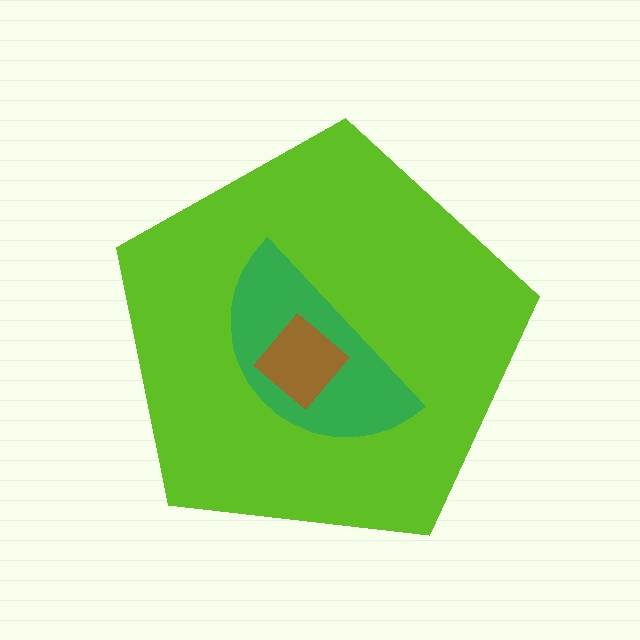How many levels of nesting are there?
3.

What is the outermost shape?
The lime pentagon.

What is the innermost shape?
The brown diamond.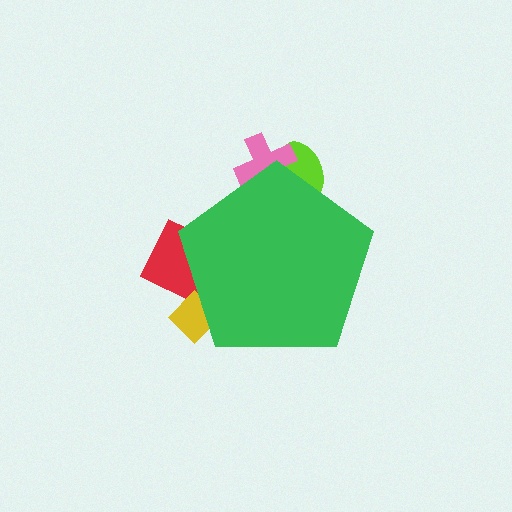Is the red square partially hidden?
Yes, the red square is partially hidden behind the green pentagon.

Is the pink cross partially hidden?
Yes, the pink cross is partially hidden behind the green pentagon.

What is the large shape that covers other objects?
A green pentagon.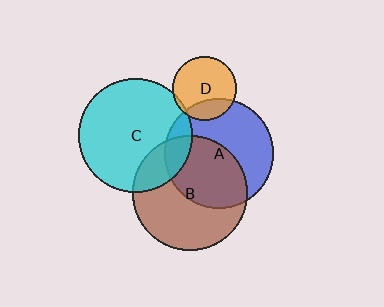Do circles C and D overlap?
Yes.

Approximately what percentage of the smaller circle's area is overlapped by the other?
Approximately 5%.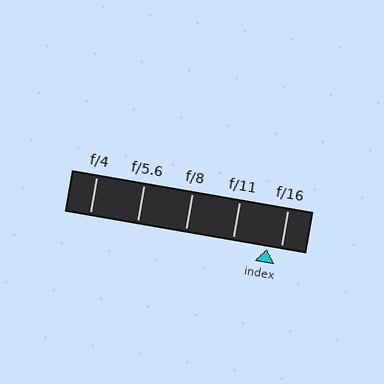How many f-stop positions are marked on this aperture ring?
There are 5 f-stop positions marked.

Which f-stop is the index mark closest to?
The index mark is closest to f/16.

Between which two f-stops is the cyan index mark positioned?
The index mark is between f/11 and f/16.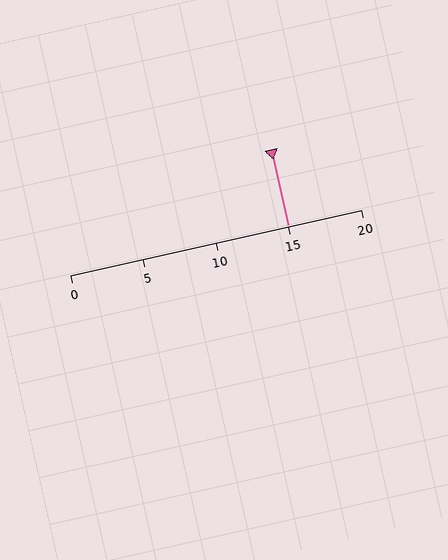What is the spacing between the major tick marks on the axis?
The major ticks are spaced 5 apart.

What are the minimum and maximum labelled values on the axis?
The axis runs from 0 to 20.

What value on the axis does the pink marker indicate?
The marker indicates approximately 15.